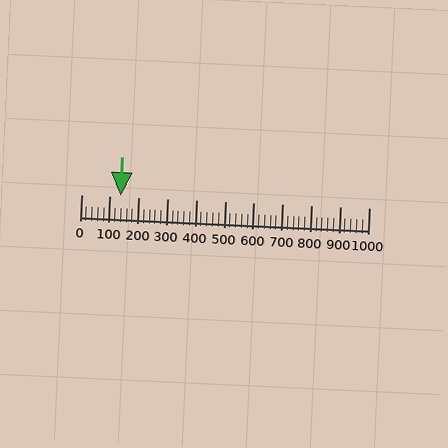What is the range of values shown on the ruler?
The ruler shows values from 0 to 1000.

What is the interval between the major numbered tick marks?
The major tick marks are spaced 100 units apart.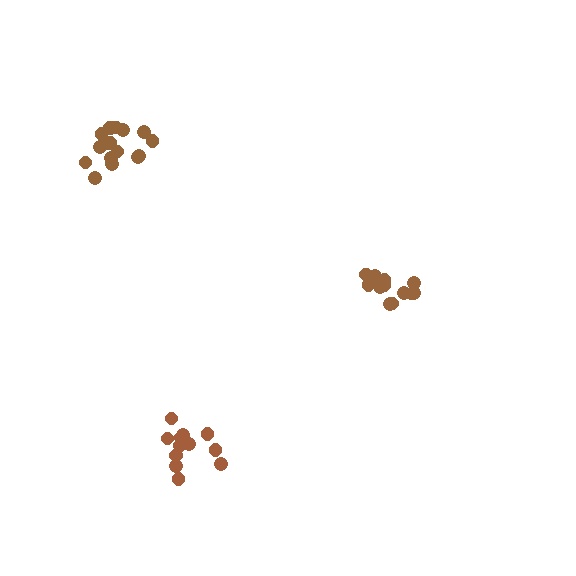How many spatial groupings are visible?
There are 3 spatial groupings.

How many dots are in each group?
Group 1: 13 dots, Group 2: 13 dots, Group 3: 17 dots (43 total).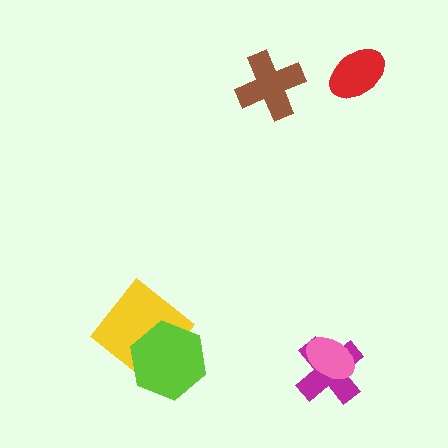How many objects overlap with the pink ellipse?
1 object overlaps with the pink ellipse.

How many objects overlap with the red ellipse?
0 objects overlap with the red ellipse.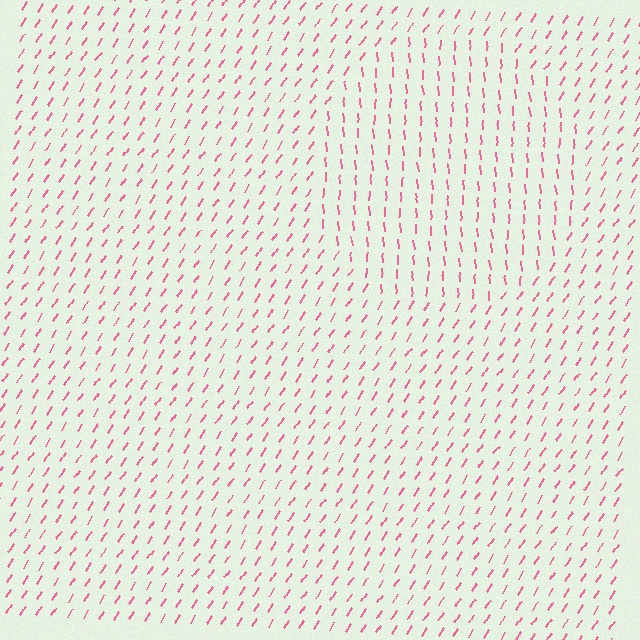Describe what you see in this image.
The image is filled with small pink line segments. A circle region in the image has lines oriented differently from the surrounding lines, creating a visible texture boundary.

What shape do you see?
I see a circle.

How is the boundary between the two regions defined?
The boundary is defined purely by a change in line orientation (approximately 37 degrees difference). All lines are the same color and thickness.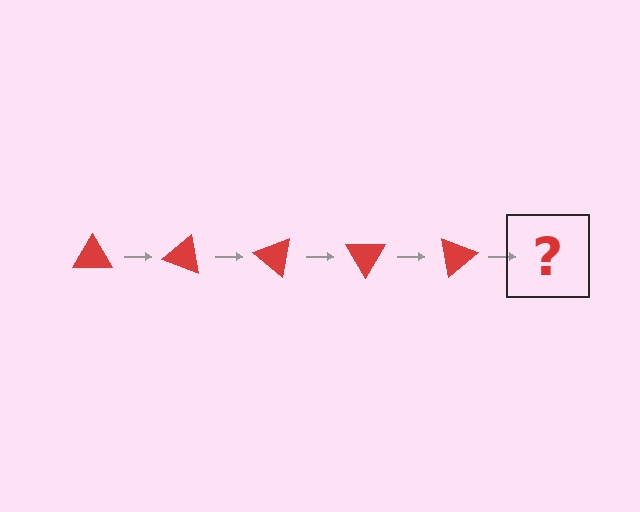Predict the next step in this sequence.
The next step is a red triangle rotated 100 degrees.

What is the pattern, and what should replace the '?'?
The pattern is that the triangle rotates 20 degrees each step. The '?' should be a red triangle rotated 100 degrees.